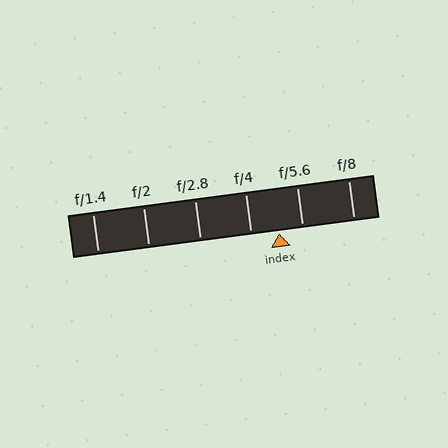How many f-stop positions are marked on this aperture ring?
There are 6 f-stop positions marked.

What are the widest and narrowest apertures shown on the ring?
The widest aperture shown is f/1.4 and the narrowest is f/8.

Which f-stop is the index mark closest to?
The index mark is closest to f/5.6.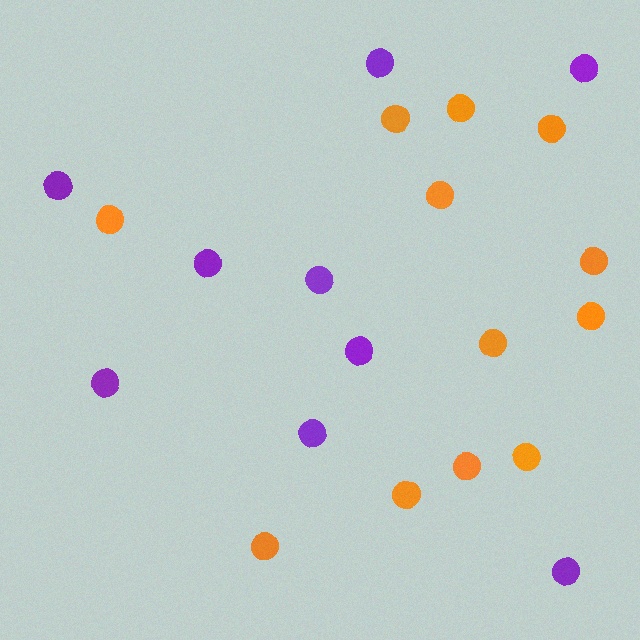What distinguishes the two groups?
There are 2 groups: one group of purple circles (9) and one group of orange circles (12).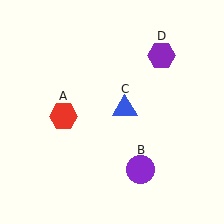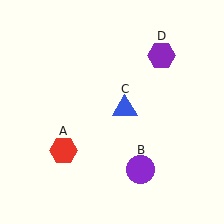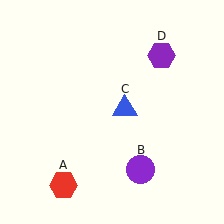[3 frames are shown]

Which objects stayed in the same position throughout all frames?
Purple circle (object B) and blue triangle (object C) and purple hexagon (object D) remained stationary.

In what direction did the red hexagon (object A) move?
The red hexagon (object A) moved down.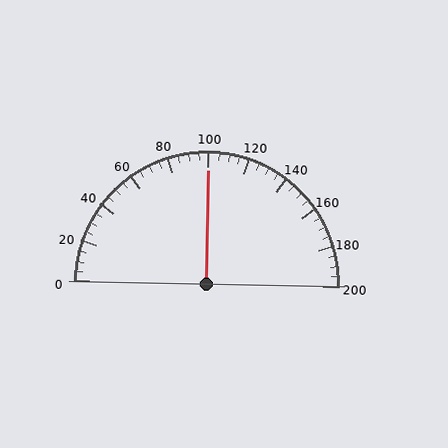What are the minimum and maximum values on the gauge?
The gauge ranges from 0 to 200.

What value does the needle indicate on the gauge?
The needle indicates approximately 100.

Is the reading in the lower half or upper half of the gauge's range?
The reading is in the upper half of the range (0 to 200).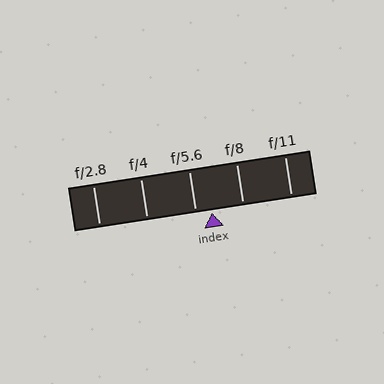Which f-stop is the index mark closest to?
The index mark is closest to f/5.6.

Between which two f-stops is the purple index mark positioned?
The index mark is between f/5.6 and f/8.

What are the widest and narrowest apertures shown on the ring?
The widest aperture shown is f/2.8 and the narrowest is f/11.